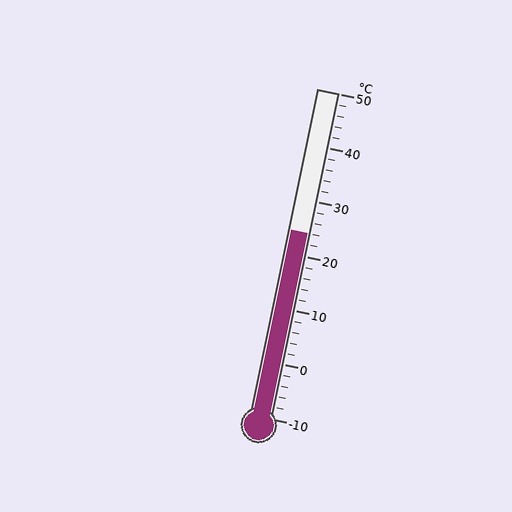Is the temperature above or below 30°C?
The temperature is below 30°C.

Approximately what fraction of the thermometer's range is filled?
The thermometer is filled to approximately 55% of its range.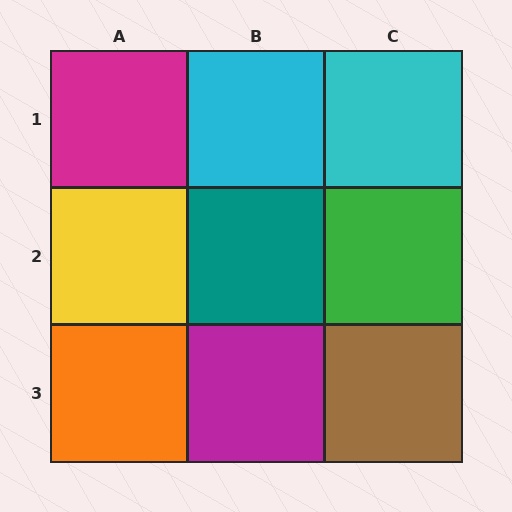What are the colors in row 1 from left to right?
Magenta, cyan, cyan.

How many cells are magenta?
2 cells are magenta.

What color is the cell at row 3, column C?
Brown.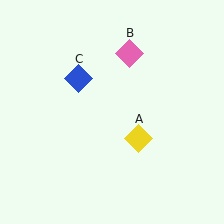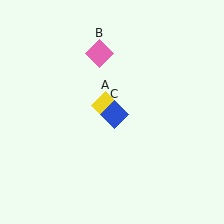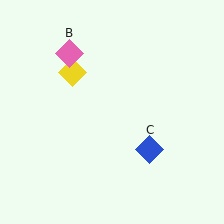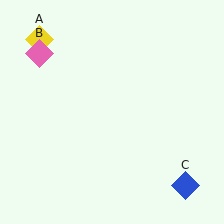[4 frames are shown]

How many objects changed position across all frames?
3 objects changed position: yellow diamond (object A), pink diamond (object B), blue diamond (object C).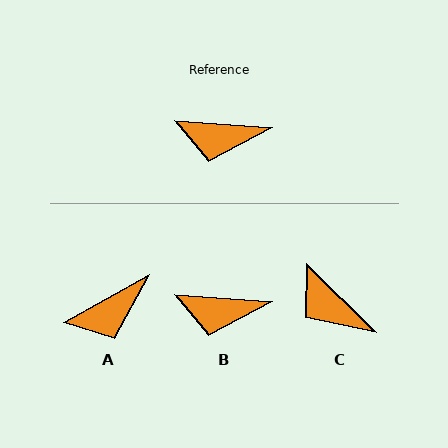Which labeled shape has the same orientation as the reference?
B.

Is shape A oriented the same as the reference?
No, it is off by about 33 degrees.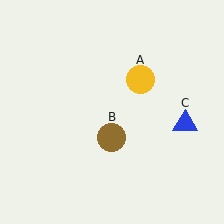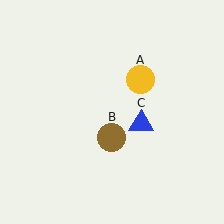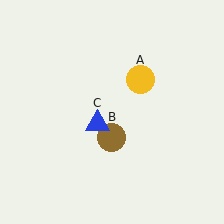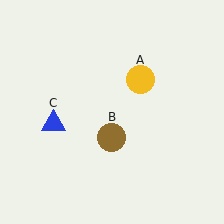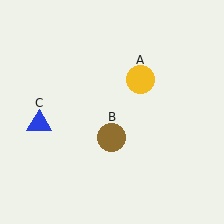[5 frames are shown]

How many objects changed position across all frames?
1 object changed position: blue triangle (object C).